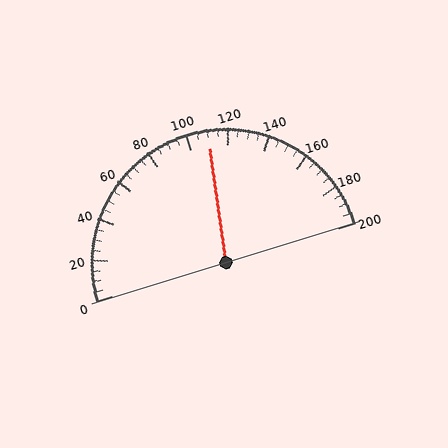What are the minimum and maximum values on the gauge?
The gauge ranges from 0 to 200.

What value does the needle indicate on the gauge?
The needle indicates approximately 110.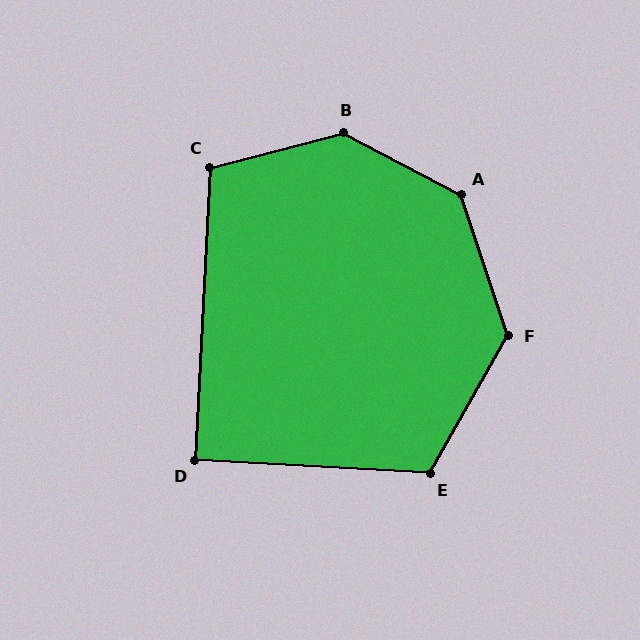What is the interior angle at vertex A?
Approximately 136 degrees (obtuse).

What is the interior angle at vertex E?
Approximately 116 degrees (obtuse).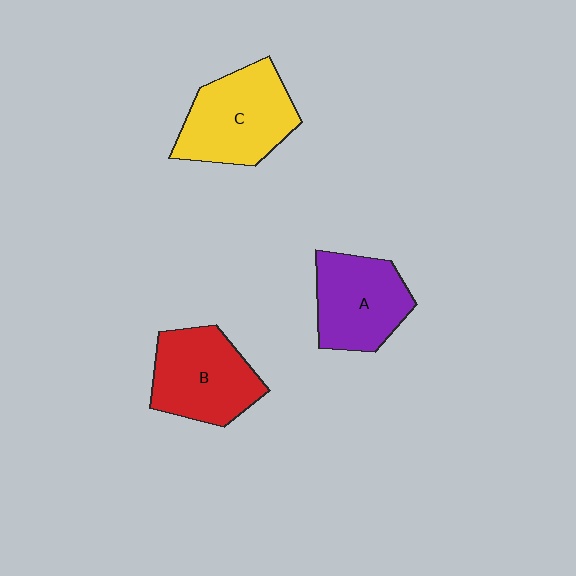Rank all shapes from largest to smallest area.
From largest to smallest: C (yellow), B (red), A (purple).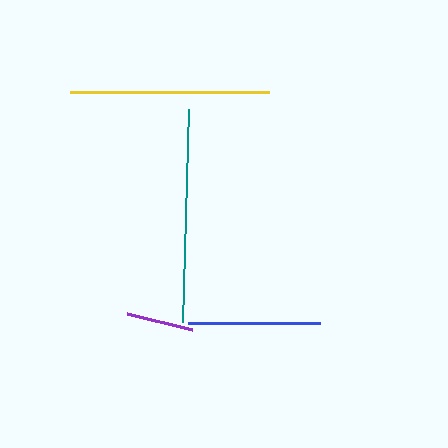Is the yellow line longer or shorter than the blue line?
The yellow line is longer than the blue line.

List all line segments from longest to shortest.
From longest to shortest: teal, yellow, blue, purple.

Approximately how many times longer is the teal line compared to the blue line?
The teal line is approximately 1.6 times the length of the blue line.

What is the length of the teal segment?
The teal segment is approximately 212 pixels long.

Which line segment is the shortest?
The purple line is the shortest at approximately 67 pixels.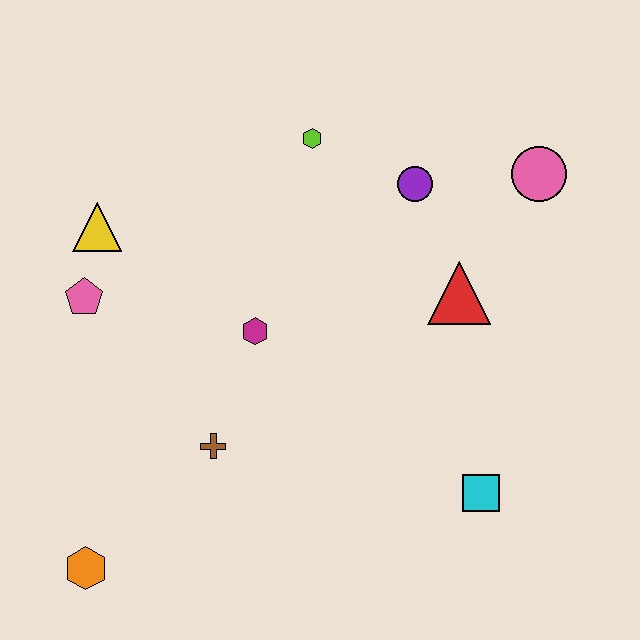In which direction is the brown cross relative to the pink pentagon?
The brown cross is below the pink pentagon.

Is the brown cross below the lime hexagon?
Yes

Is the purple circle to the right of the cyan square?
No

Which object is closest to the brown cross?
The magenta hexagon is closest to the brown cross.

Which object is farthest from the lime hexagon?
The orange hexagon is farthest from the lime hexagon.